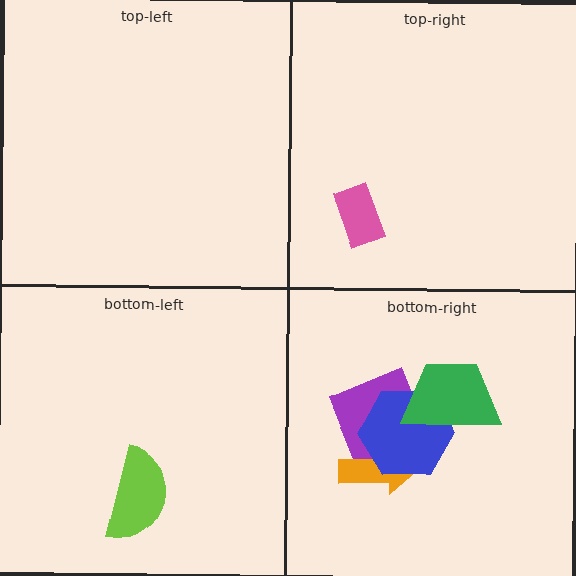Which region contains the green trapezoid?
The bottom-right region.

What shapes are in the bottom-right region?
The purple square, the orange arrow, the blue hexagon, the green trapezoid.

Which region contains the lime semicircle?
The bottom-left region.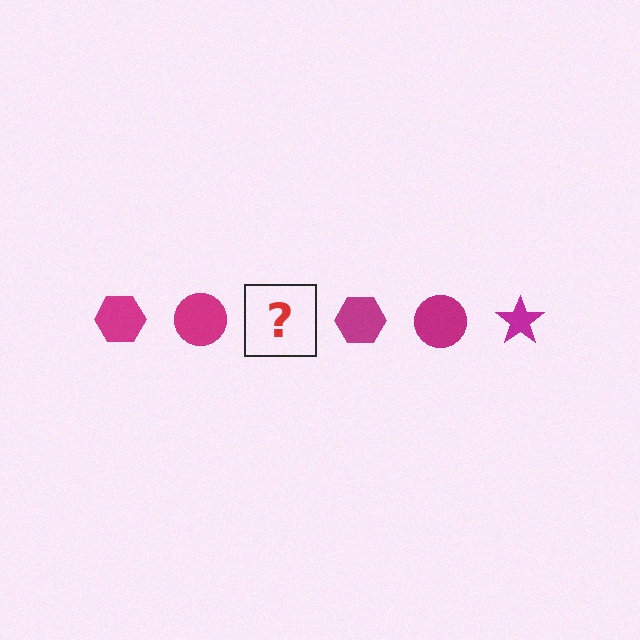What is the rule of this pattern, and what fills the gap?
The rule is that the pattern cycles through hexagon, circle, star shapes in magenta. The gap should be filled with a magenta star.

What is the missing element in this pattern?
The missing element is a magenta star.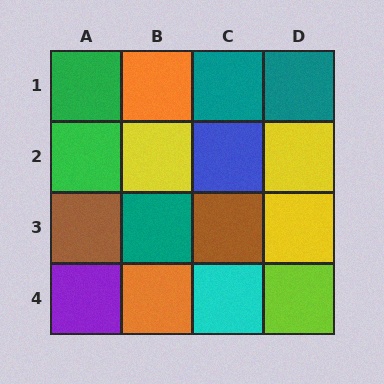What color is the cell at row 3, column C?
Brown.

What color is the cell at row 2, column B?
Yellow.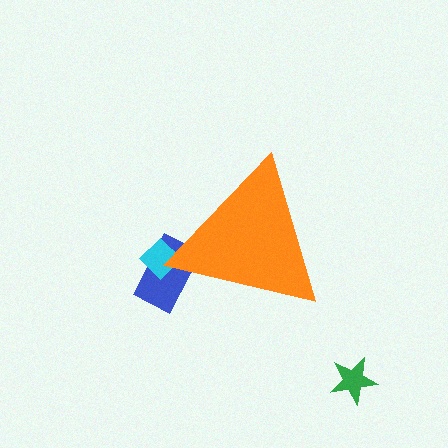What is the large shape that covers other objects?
An orange triangle.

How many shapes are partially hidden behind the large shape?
2 shapes are partially hidden.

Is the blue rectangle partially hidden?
Yes, the blue rectangle is partially hidden behind the orange triangle.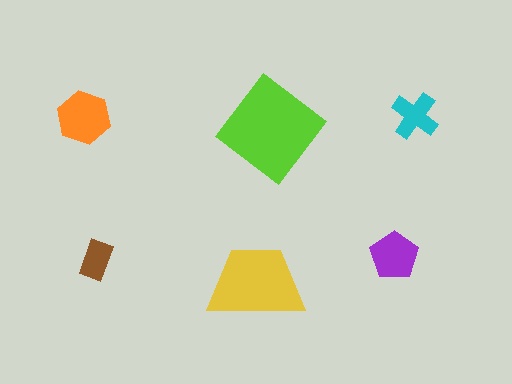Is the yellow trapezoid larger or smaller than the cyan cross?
Larger.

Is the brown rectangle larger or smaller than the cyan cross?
Smaller.